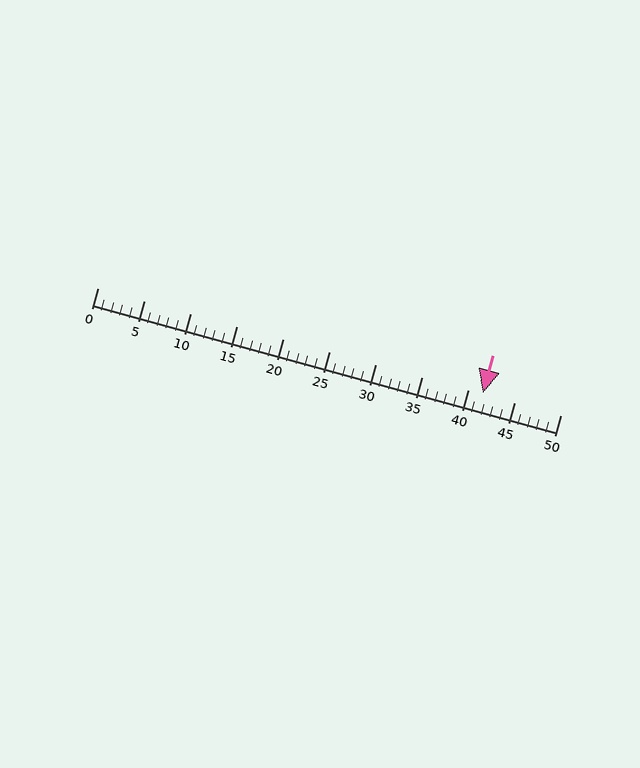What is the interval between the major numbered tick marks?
The major tick marks are spaced 5 units apart.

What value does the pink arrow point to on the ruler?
The pink arrow points to approximately 42.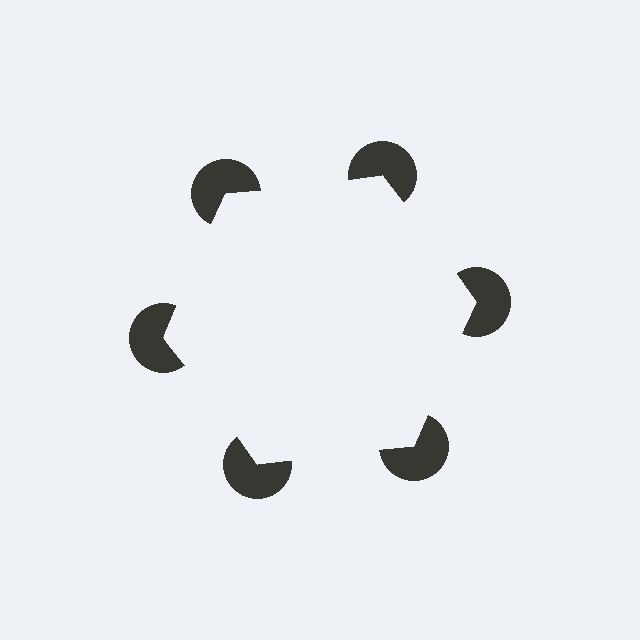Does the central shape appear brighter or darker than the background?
It typically appears slightly brighter than the background, even though no actual brightness change is drawn.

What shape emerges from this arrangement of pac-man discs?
An illusory hexagon — its edges are inferred from the aligned wedge cuts in the pac-man discs, not physically drawn.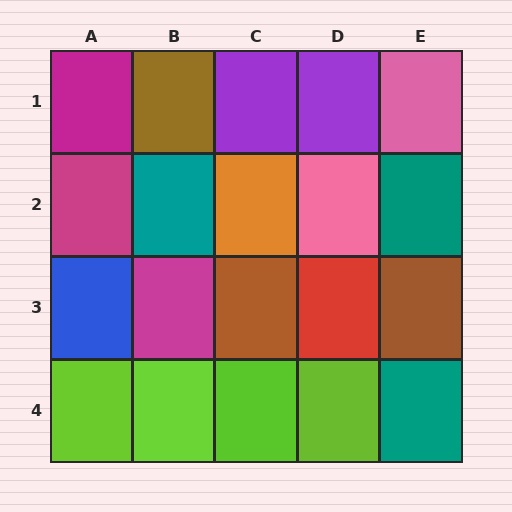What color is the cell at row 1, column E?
Pink.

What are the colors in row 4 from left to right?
Lime, lime, lime, lime, teal.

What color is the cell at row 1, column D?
Purple.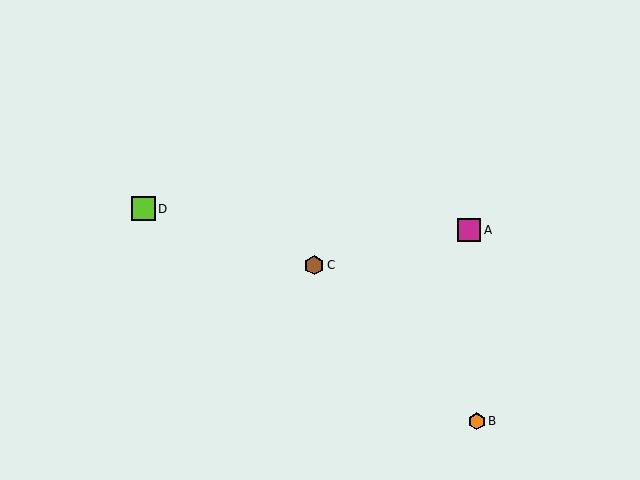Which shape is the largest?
The lime square (labeled D) is the largest.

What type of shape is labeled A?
Shape A is a magenta square.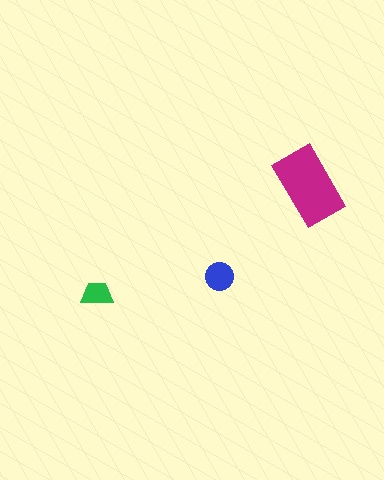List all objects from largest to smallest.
The magenta rectangle, the blue circle, the green trapezoid.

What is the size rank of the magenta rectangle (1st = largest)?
1st.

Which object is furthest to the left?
The green trapezoid is leftmost.